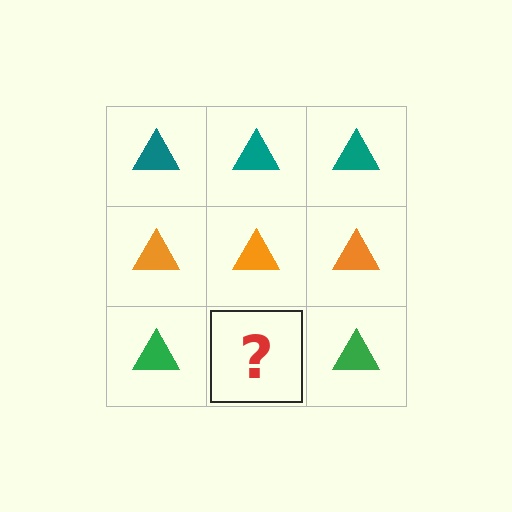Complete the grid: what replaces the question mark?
The question mark should be replaced with a green triangle.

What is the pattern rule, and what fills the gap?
The rule is that each row has a consistent color. The gap should be filled with a green triangle.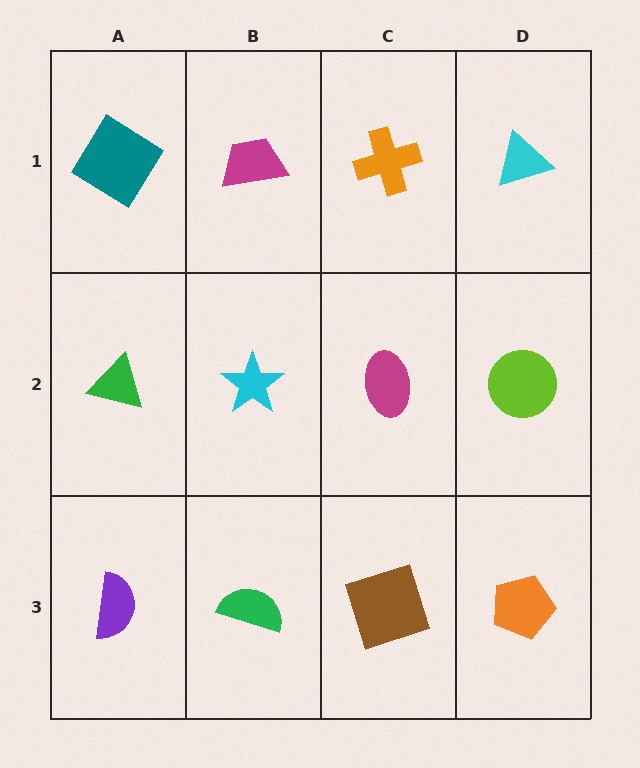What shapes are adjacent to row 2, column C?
An orange cross (row 1, column C), a brown square (row 3, column C), a cyan star (row 2, column B), a lime circle (row 2, column D).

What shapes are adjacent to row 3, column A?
A green triangle (row 2, column A), a green semicircle (row 3, column B).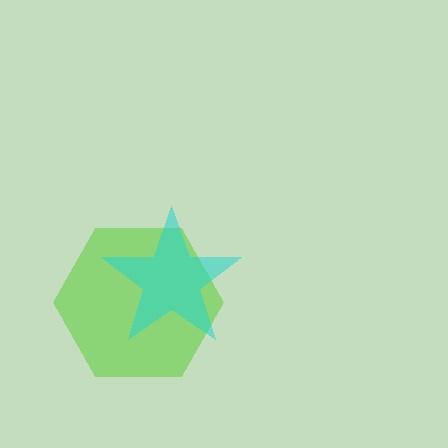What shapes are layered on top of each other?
The layered shapes are: a lime hexagon, a cyan star.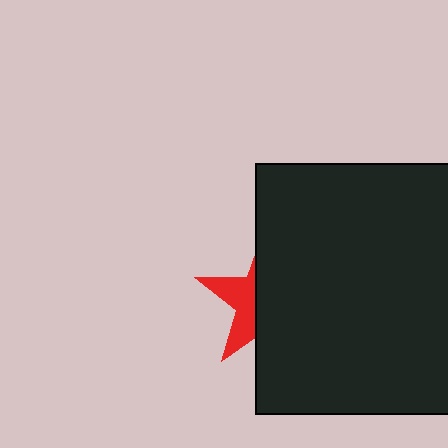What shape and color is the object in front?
The object in front is a black square.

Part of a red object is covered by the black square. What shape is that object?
It is a star.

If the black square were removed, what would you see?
You would see the complete red star.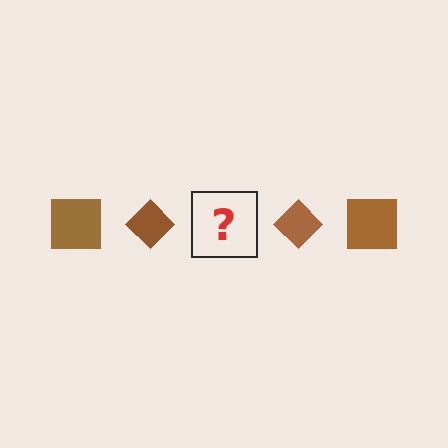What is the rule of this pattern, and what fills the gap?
The rule is that the pattern cycles through square, diamond shapes in brown. The gap should be filled with a brown square.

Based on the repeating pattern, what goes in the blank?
The blank should be a brown square.